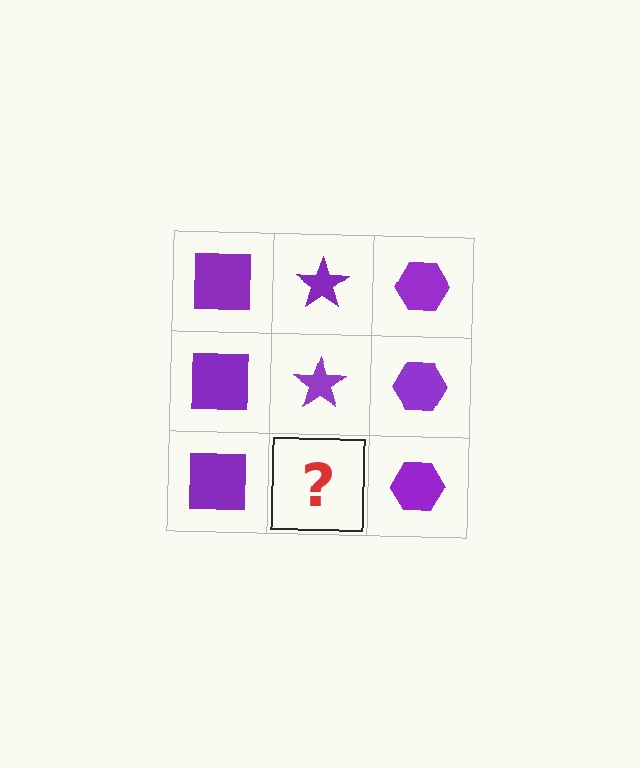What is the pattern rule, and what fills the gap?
The rule is that each column has a consistent shape. The gap should be filled with a purple star.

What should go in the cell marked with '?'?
The missing cell should contain a purple star.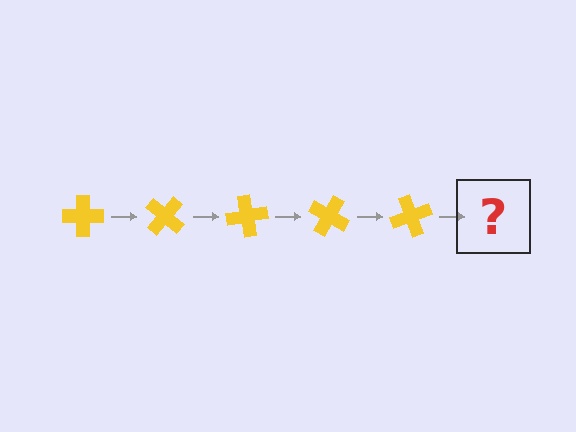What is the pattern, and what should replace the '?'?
The pattern is that the cross rotates 40 degrees each step. The '?' should be a yellow cross rotated 200 degrees.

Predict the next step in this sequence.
The next step is a yellow cross rotated 200 degrees.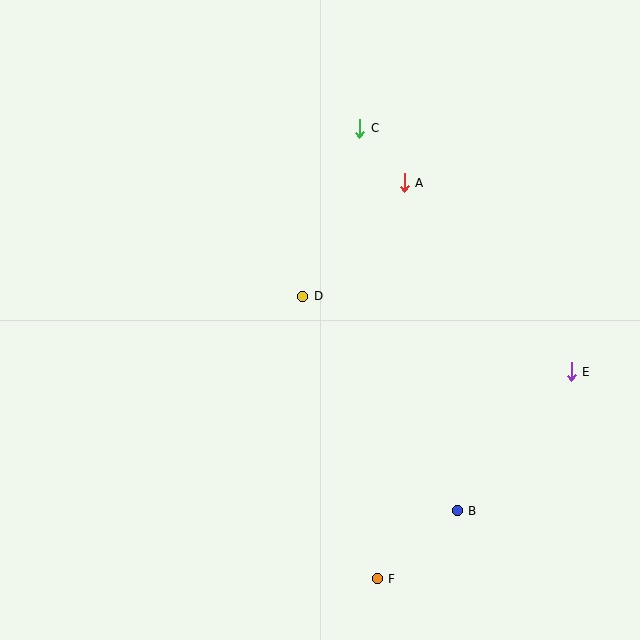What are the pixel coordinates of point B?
Point B is at (457, 511).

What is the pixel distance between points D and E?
The distance between D and E is 279 pixels.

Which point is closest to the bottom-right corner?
Point B is closest to the bottom-right corner.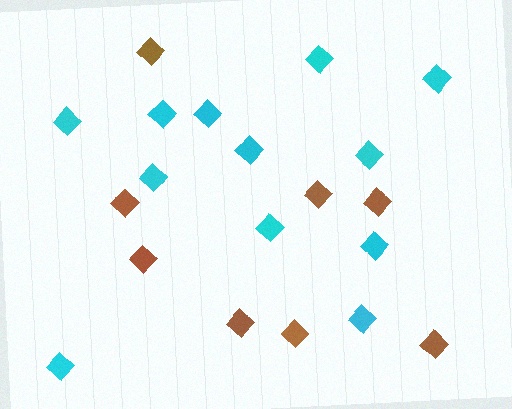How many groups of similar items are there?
There are 2 groups: one group of cyan diamonds (12) and one group of brown diamonds (8).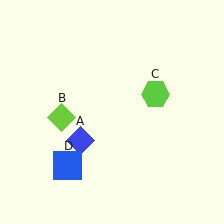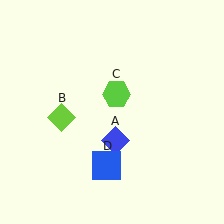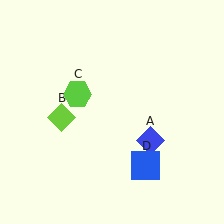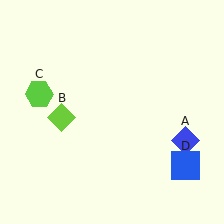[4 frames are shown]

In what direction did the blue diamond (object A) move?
The blue diamond (object A) moved right.